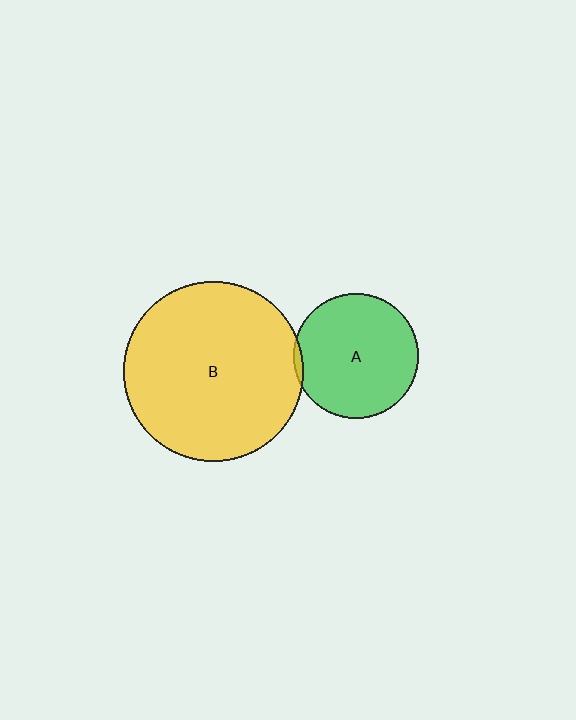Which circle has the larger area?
Circle B (yellow).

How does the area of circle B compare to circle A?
Approximately 2.1 times.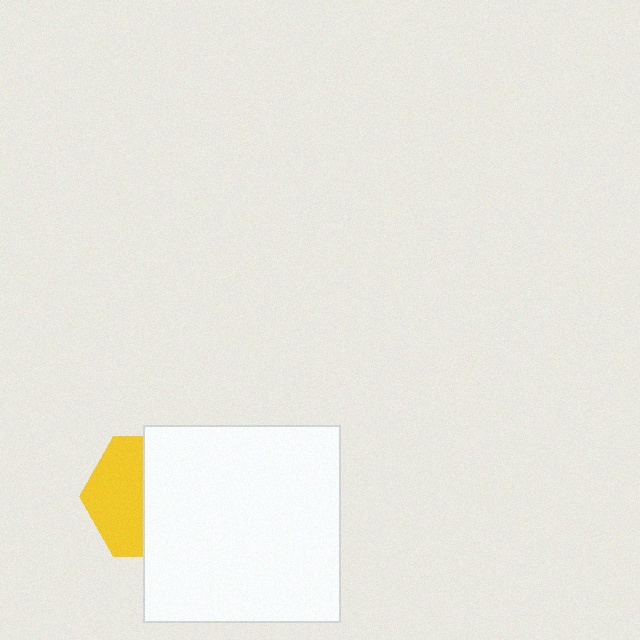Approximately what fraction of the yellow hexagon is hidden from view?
Roughly 55% of the yellow hexagon is hidden behind the white square.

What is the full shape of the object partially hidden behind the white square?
The partially hidden object is a yellow hexagon.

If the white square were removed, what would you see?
You would see the complete yellow hexagon.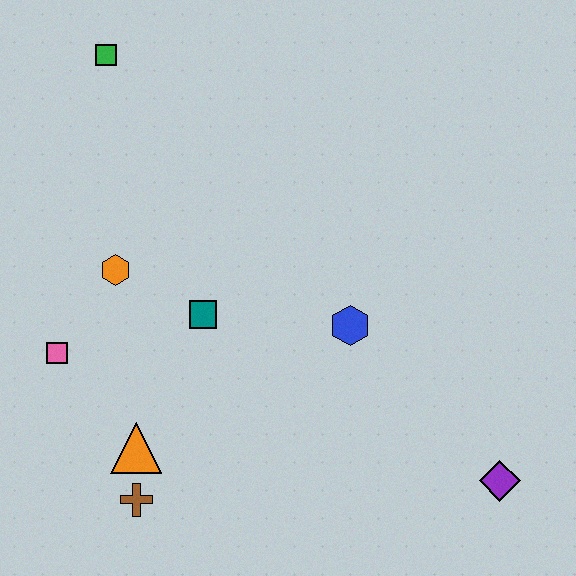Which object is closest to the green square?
The orange hexagon is closest to the green square.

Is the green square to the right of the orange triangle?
No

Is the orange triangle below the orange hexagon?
Yes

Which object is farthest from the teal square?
The purple diamond is farthest from the teal square.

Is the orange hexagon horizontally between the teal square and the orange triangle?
No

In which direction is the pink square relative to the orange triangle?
The pink square is above the orange triangle.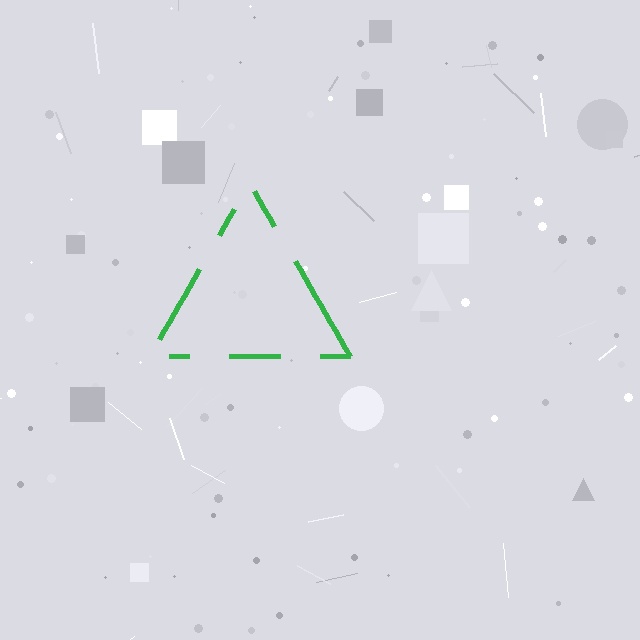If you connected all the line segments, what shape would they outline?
They would outline a triangle.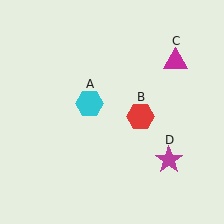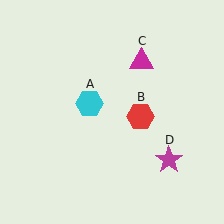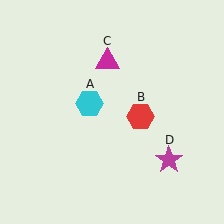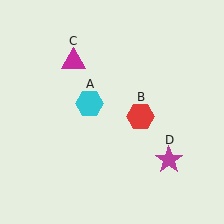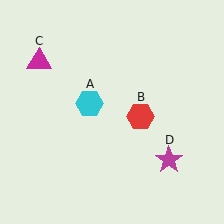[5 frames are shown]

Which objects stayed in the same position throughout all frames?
Cyan hexagon (object A) and red hexagon (object B) and magenta star (object D) remained stationary.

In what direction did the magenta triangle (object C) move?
The magenta triangle (object C) moved left.